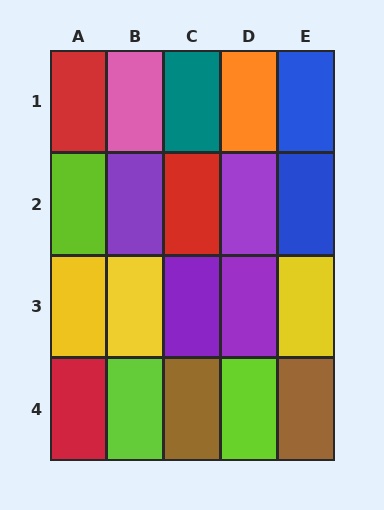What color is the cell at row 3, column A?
Yellow.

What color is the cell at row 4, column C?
Brown.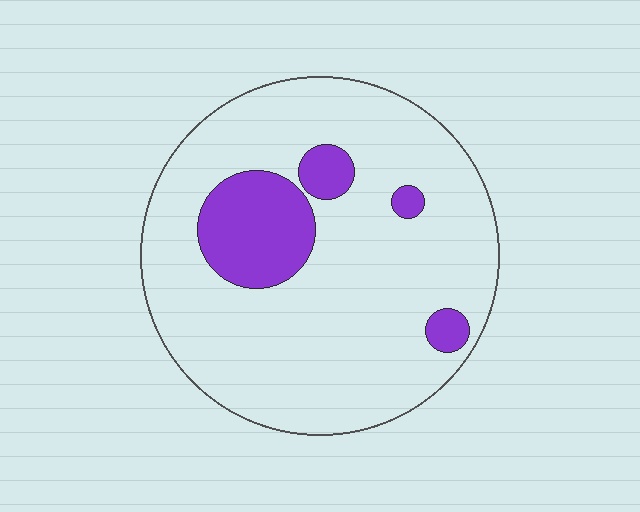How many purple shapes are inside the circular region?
4.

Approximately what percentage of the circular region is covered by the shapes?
Approximately 15%.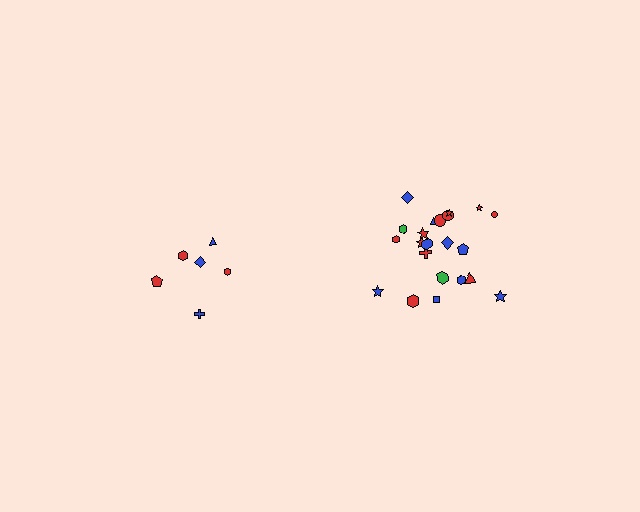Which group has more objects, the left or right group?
The right group.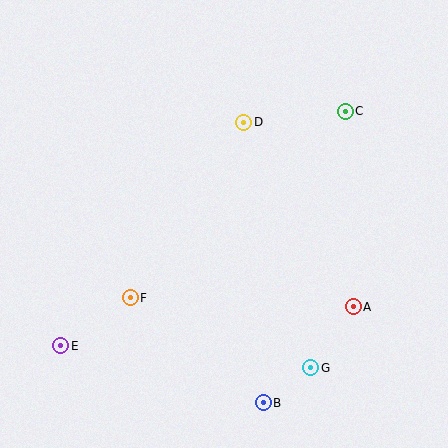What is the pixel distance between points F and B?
The distance between F and B is 169 pixels.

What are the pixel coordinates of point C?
Point C is at (345, 111).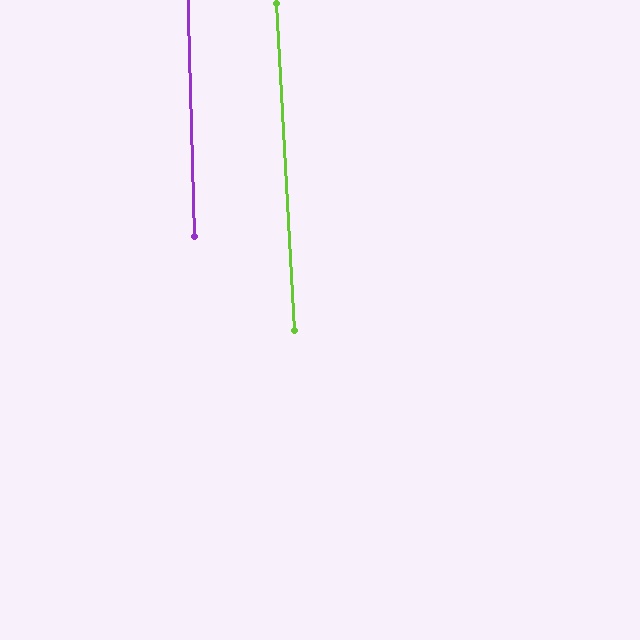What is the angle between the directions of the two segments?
Approximately 2 degrees.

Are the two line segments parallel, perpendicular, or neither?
Parallel — their directions differ by only 1.6°.